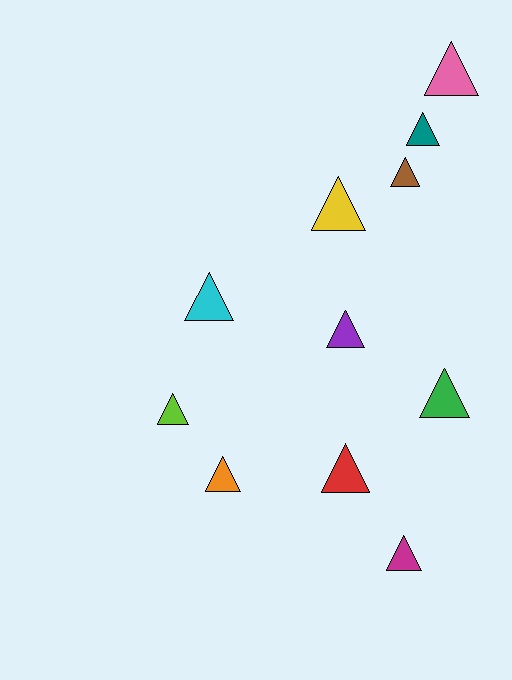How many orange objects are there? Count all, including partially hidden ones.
There is 1 orange object.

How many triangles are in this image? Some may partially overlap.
There are 11 triangles.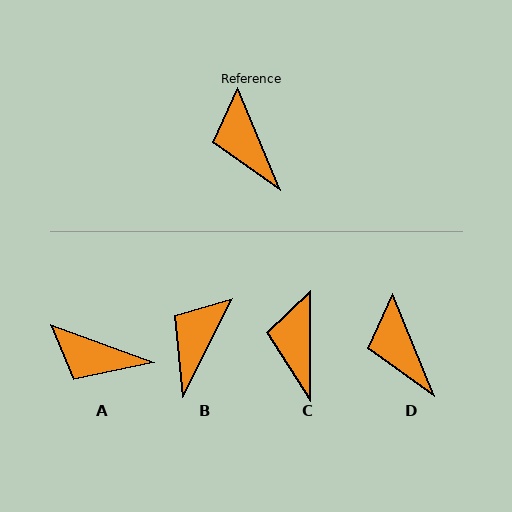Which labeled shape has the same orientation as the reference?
D.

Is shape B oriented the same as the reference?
No, it is off by about 49 degrees.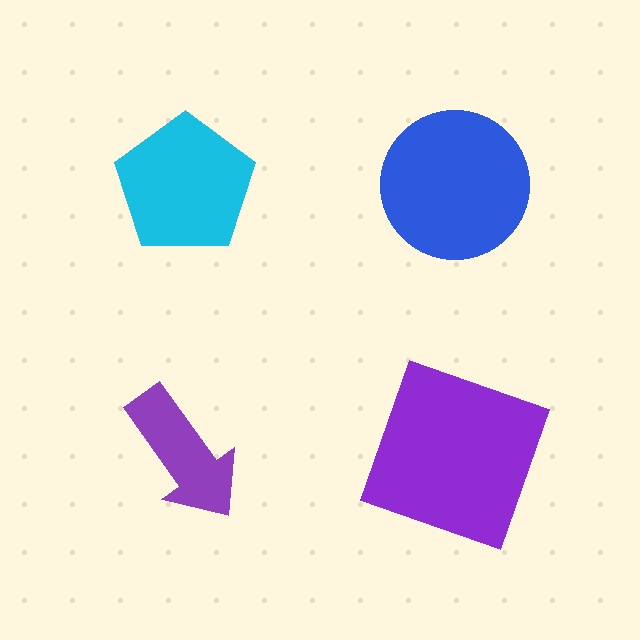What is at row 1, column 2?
A blue circle.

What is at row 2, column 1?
A purple arrow.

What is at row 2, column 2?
A purple square.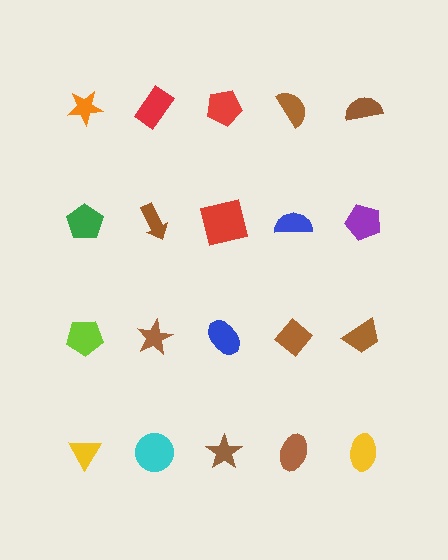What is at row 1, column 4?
A brown semicircle.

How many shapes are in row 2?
5 shapes.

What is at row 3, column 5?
A brown trapezoid.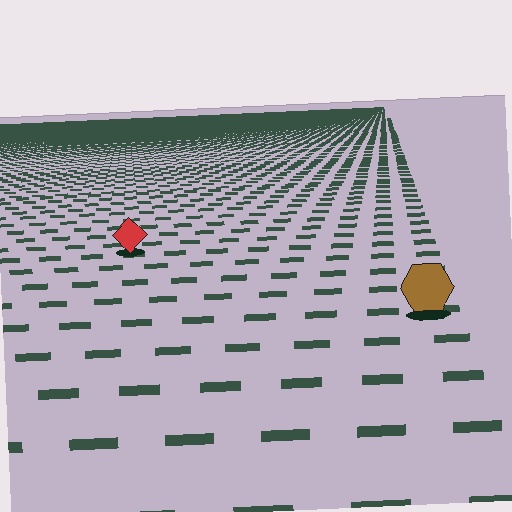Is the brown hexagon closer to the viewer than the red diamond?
Yes. The brown hexagon is closer — you can tell from the texture gradient: the ground texture is coarser near it.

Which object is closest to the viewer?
The brown hexagon is closest. The texture marks near it are larger and more spread out.